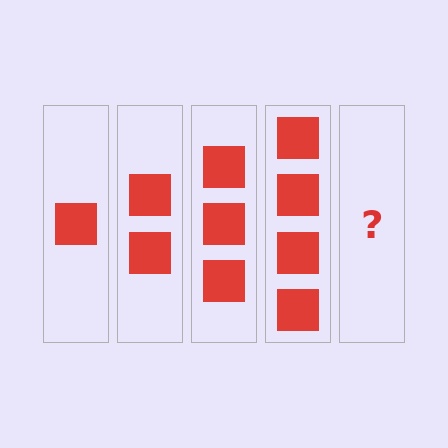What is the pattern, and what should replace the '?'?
The pattern is that each step adds one more square. The '?' should be 5 squares.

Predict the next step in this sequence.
The next step is 5 squares.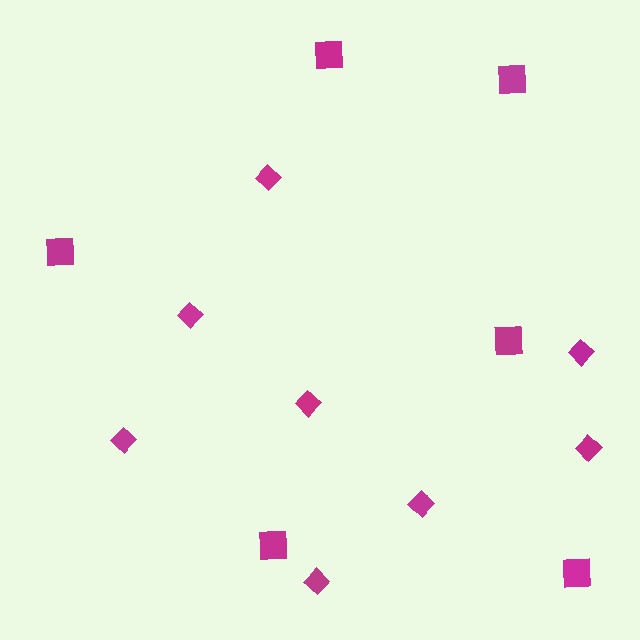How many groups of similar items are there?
There are 2 groups: one group of squares (6) and one group of diamonds (8).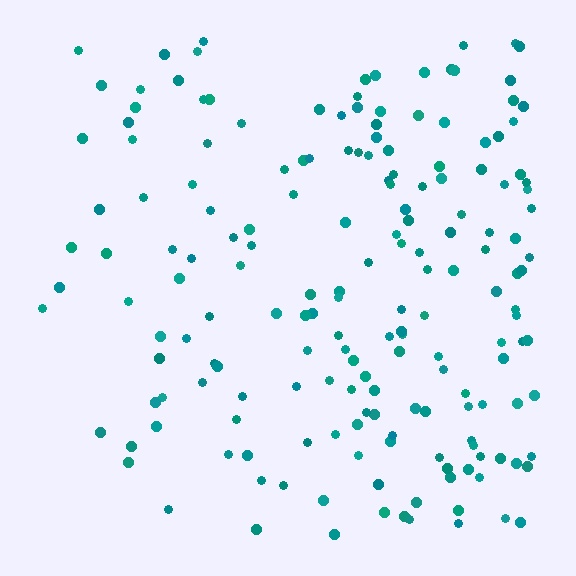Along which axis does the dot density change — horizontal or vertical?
Horizontal.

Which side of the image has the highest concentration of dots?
The right.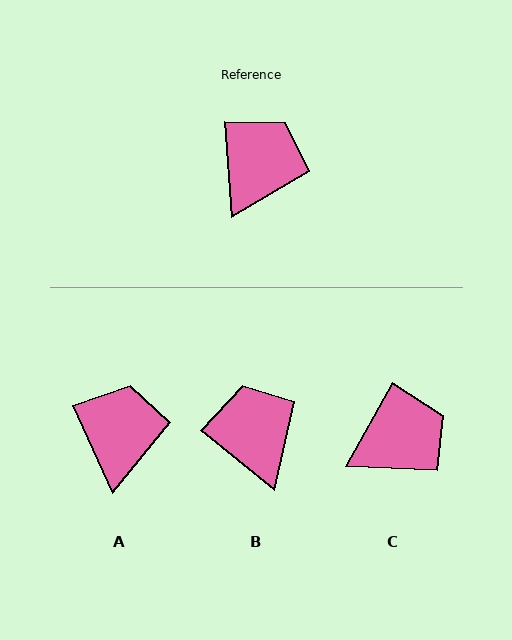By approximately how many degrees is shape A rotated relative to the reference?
Approximately 20 degrees counter-clockwise.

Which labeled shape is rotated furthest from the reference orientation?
B, about 47 degrees away.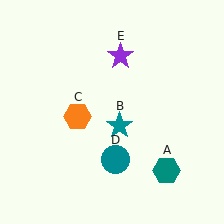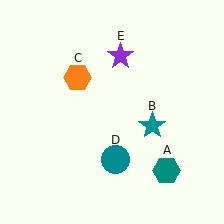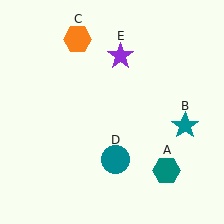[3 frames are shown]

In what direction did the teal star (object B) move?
The teal star (object B) moved right.